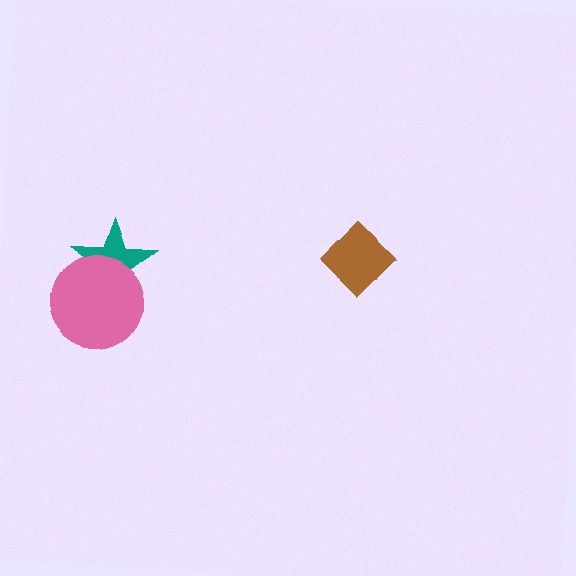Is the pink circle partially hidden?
No, no other shape covers it.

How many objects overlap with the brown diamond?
0 objects overlap with the brown diamond.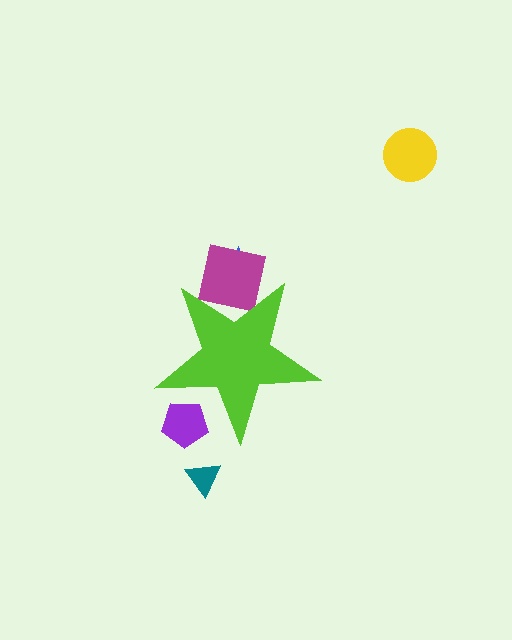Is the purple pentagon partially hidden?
Yes, the purple pentagon is partially hidden behind the lime star.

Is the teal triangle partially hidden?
No, the teal triangle is fully visible.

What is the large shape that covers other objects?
A lime star.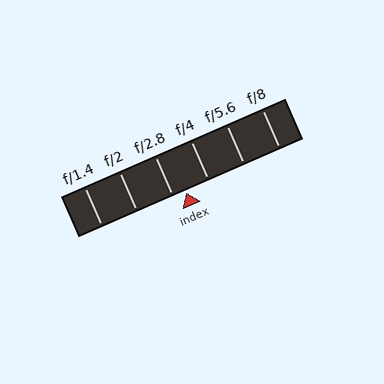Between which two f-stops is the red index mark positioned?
The index mark is between f/2.8 and f/4.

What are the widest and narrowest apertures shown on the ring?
The widest aperture shown is f/1.4 and the narrowest is f/8.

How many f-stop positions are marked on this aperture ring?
There are 6 f-stop positions marked.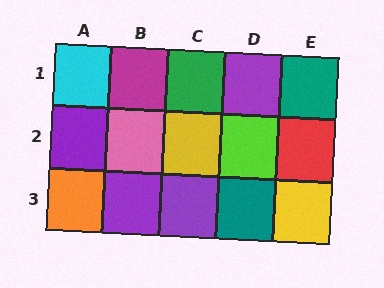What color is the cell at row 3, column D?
Teal.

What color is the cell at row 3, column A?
Orange.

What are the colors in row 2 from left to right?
Purple, pink, yellow, lime, red.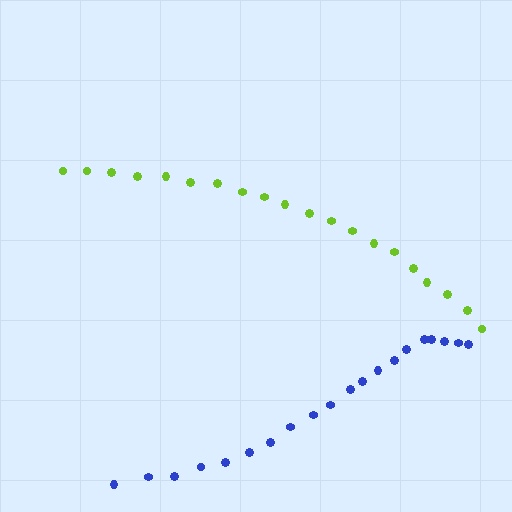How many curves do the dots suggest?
There are 2 distinct paths.